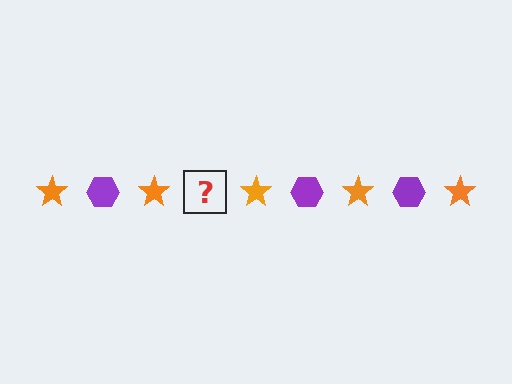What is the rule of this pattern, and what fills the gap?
The rule is that the pattern alternates between orange star and purple hexagon. The gap should be filled with a purple hexagon.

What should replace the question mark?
The question mark should be replaced with a purple hexagon.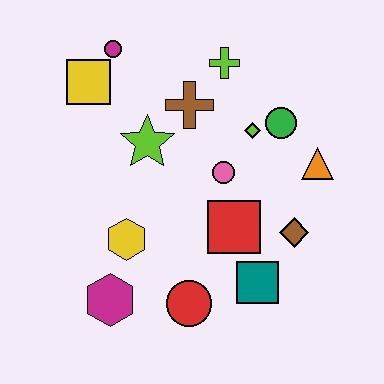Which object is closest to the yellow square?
The magenta circle is closest to the yellow square.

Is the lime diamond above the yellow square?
No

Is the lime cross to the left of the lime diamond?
Yes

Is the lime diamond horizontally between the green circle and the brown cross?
Yes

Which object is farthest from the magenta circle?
The teal square is farthest from the magenta circle.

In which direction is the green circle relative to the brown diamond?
The green circle is above the brown diamond.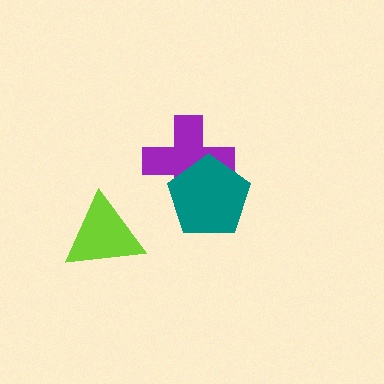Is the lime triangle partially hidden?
No, no other shape covers it.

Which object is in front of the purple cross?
The teal pentagon is in front of the purple cross.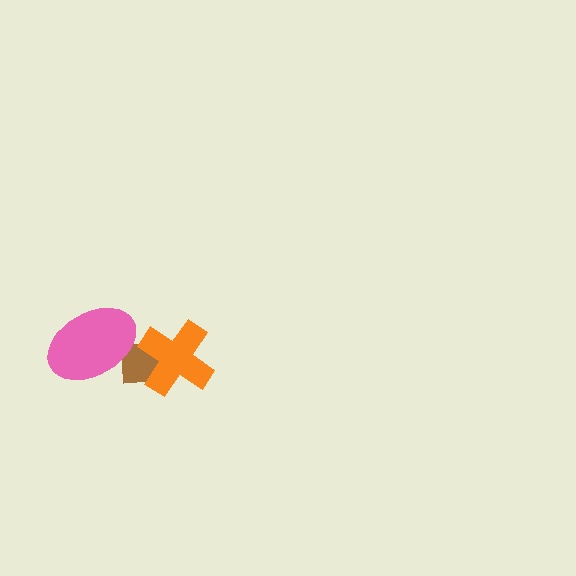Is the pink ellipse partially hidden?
No, no other shape covers it.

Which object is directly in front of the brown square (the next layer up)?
The pink ellipse is directly in front of the brown square.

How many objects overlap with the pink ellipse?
1 object overlaps with the pink ellipse.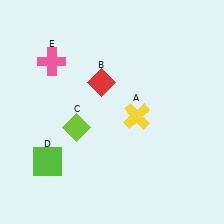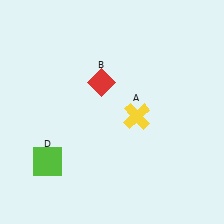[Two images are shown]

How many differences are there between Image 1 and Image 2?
There are 2 differences between the two images.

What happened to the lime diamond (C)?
The lime diamond (C) was removed in Image 2. It was in the bottom-left area of Image 1.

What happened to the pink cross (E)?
The pink cross (E) was removed in Image 2. It was in the top-left area of Image 1.